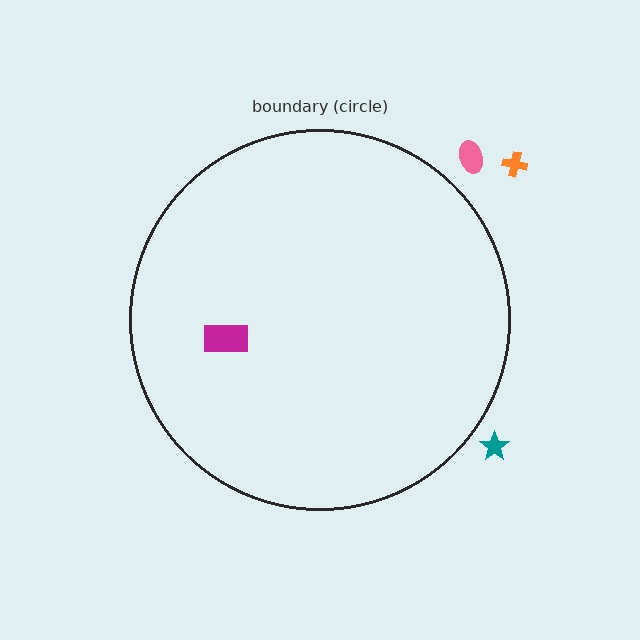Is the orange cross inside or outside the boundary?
Outside.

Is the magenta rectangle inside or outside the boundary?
Inside.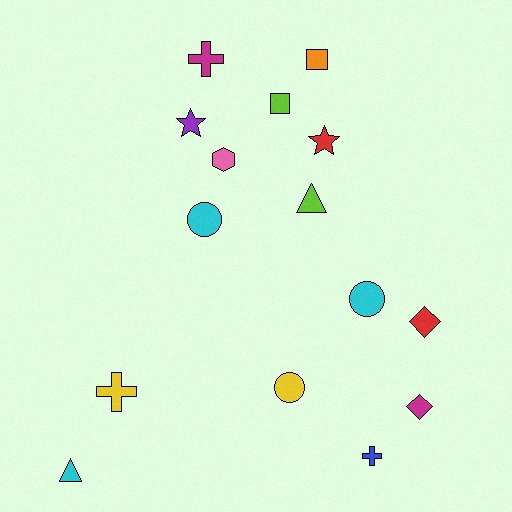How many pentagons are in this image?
There are no pentagons.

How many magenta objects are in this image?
There are 2 magenta objects.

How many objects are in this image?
There are 15 objects.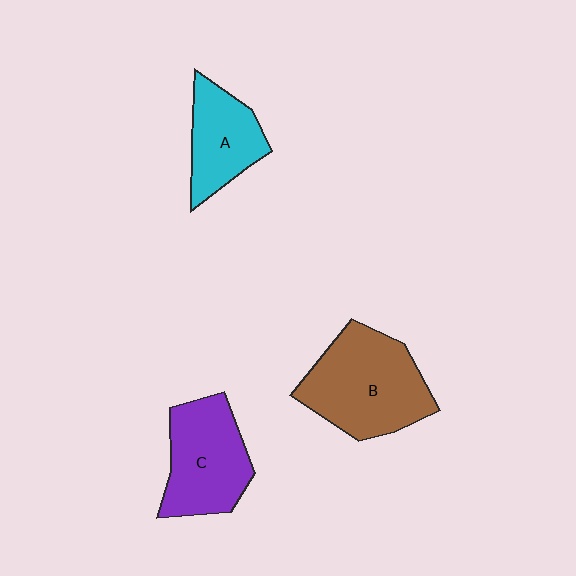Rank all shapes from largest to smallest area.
From largest to smallest: B (brown), C (purple), A (cyan).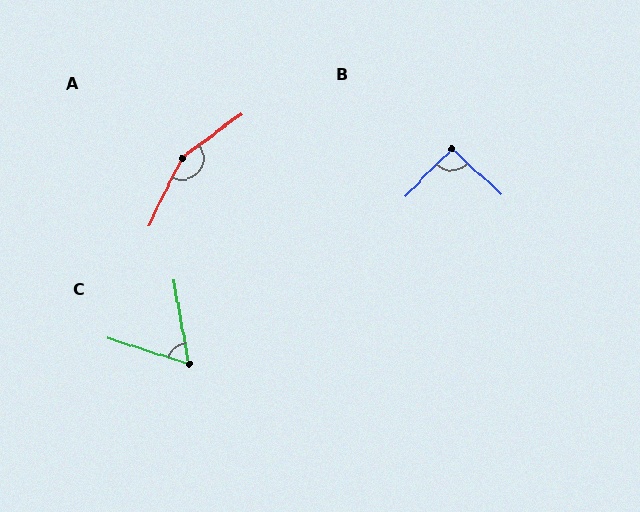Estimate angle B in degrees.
Approximately 92 degrees.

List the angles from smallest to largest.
C (62°), B (92°), A (153°).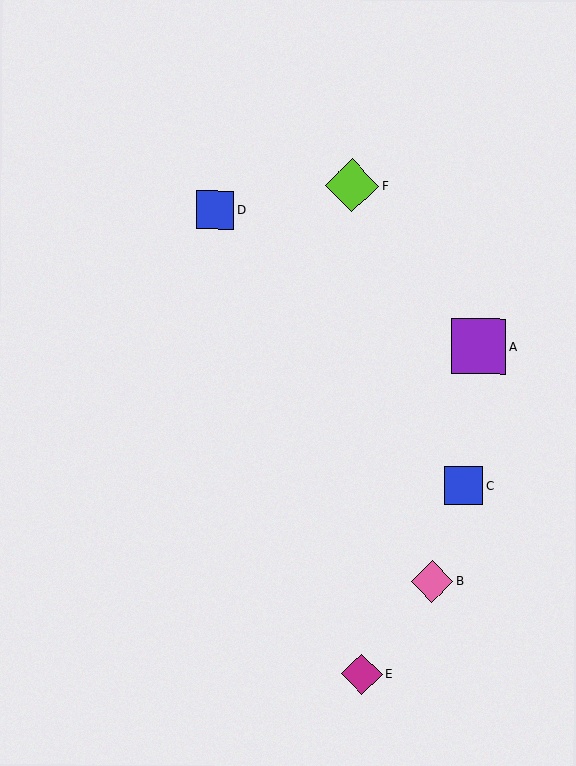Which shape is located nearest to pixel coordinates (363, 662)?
The magenta diamond (labeled E) at (362, 674) is nearest to that location.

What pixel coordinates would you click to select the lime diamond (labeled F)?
Click at (352, 186) to select the lime diamond F.